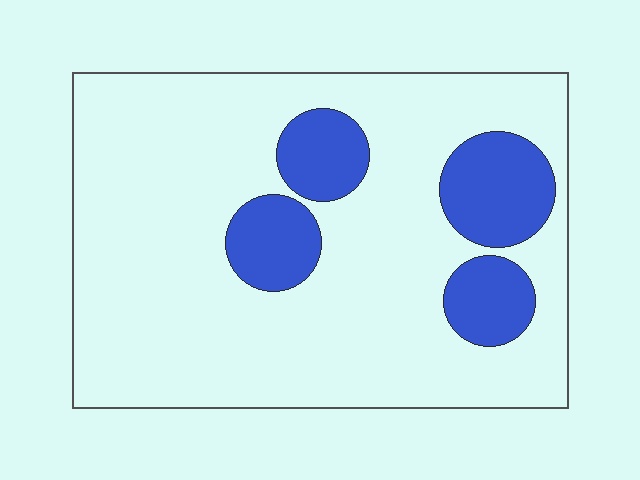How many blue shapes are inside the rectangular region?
4.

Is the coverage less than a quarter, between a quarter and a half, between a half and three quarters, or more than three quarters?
Less than a quarter.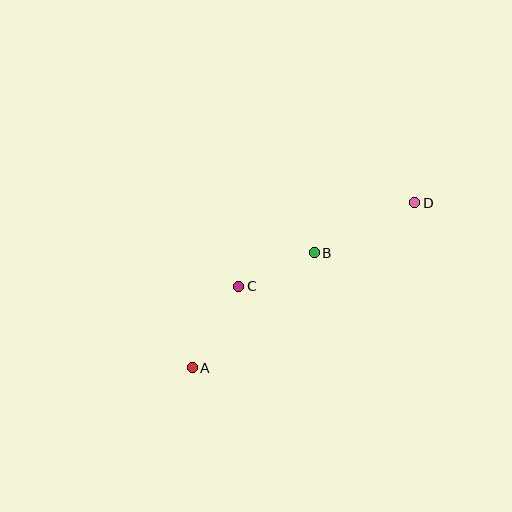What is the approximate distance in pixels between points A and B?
The distance between A and B is approximately 168 pixels.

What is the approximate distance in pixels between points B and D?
The distance between B and D is approximately 112 pixels.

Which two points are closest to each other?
Points B and C are closest to each other.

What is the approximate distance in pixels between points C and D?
The distance between C and D is approximately 195 pixels.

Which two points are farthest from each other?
Points A and D are farthest from each other.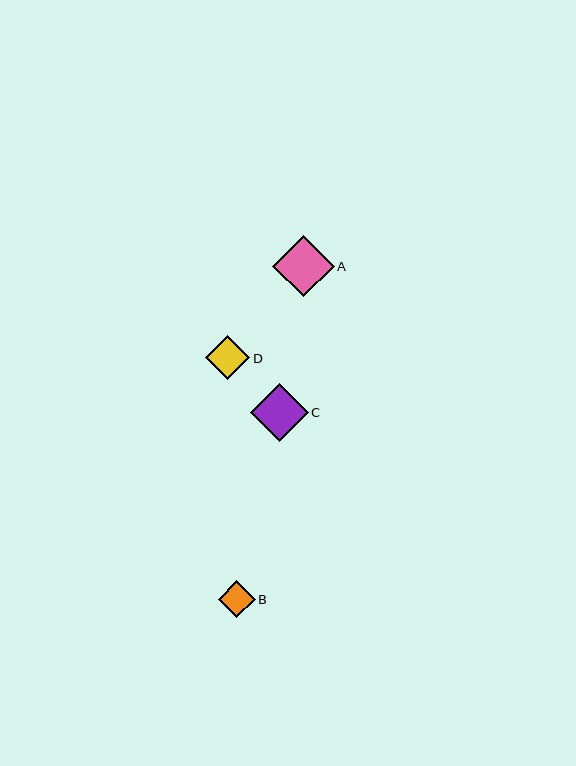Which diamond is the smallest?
Diamond B is the smallest with a size of approximately 37 pixels.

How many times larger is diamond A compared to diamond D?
Diamond A is approximately 1.4 times the size of diamond D.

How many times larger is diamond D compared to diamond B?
Diamond D is approximately 1.2 times the size of diamond B.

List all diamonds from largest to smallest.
From largest to smallest: A, C, D, B.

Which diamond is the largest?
Diamond A is the largest with a size of approximately 62 pixels.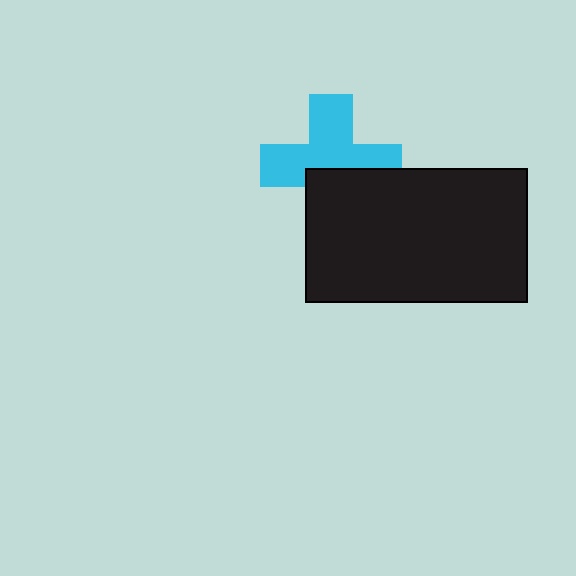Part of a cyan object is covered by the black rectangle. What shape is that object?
It is a cross.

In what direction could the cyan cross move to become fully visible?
The cyan cross could move up. That would shift it out from behind the black rectangle entirely.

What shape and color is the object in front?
The object in front is a black rectangle.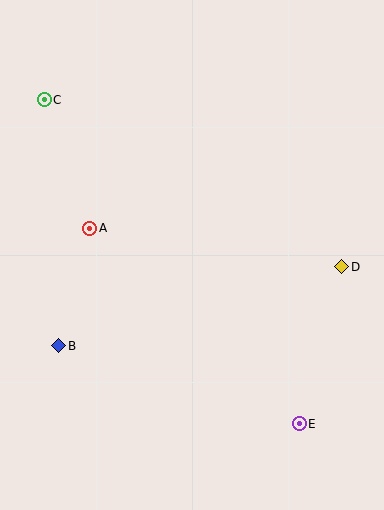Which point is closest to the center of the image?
Point A at (90, 228) is closest to the center.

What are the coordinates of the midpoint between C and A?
The midpoint between C and A is at (67, 164).